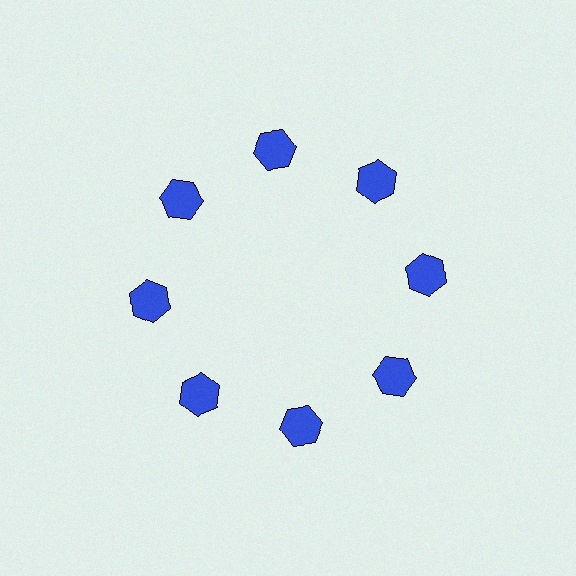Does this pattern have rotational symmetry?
Yes, this pattern has 8-fold rotational symmetry. It looks the same after rotating 45 degrees around the center.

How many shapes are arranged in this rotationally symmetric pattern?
There are 8 shapes, arranged in 8 groups of 1.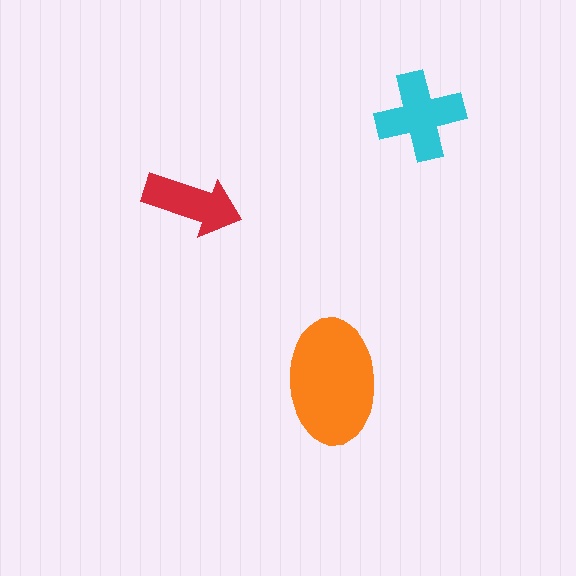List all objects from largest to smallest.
The orange ellipse, the cyan cross, the red arrow.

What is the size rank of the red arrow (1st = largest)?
3rd.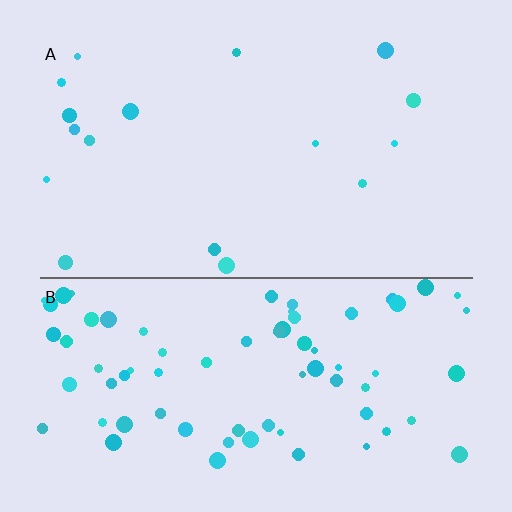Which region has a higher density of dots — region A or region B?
B (the bottom).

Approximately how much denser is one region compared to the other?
Approximately 4.4× — region B over region A.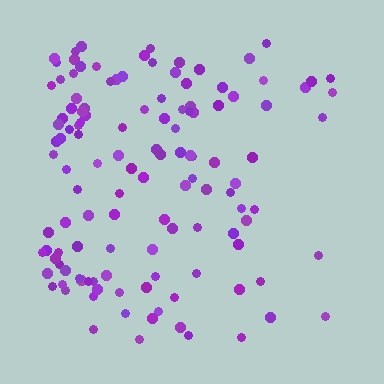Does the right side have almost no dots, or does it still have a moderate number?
Still a moderate number, just noticeably fewer than the left.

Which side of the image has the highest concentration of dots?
The left.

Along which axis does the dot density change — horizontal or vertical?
Horizontal.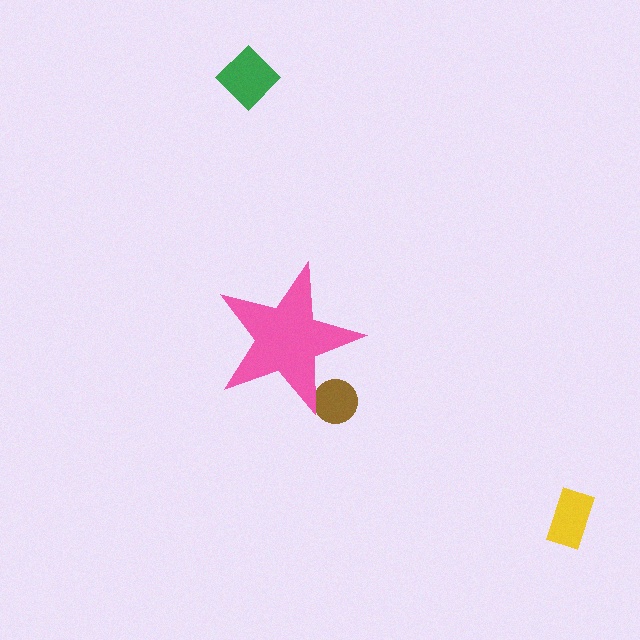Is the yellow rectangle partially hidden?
No, the yellow rectangle is fully visible.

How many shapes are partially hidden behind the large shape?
1 shape is partially hidden.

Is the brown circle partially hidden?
Yes, the brown circle is partially hidden behind the pink star.